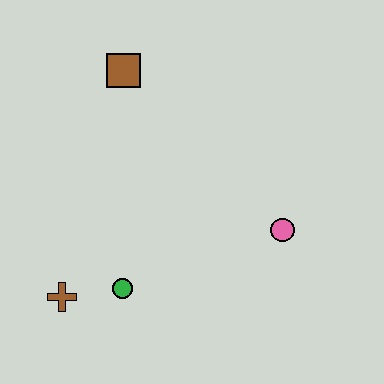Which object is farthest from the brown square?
The brown cross is farthest from the brown square.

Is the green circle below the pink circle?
Yes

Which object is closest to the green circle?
The brown cross is closest to the green circle.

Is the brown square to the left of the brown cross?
No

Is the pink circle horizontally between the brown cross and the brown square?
No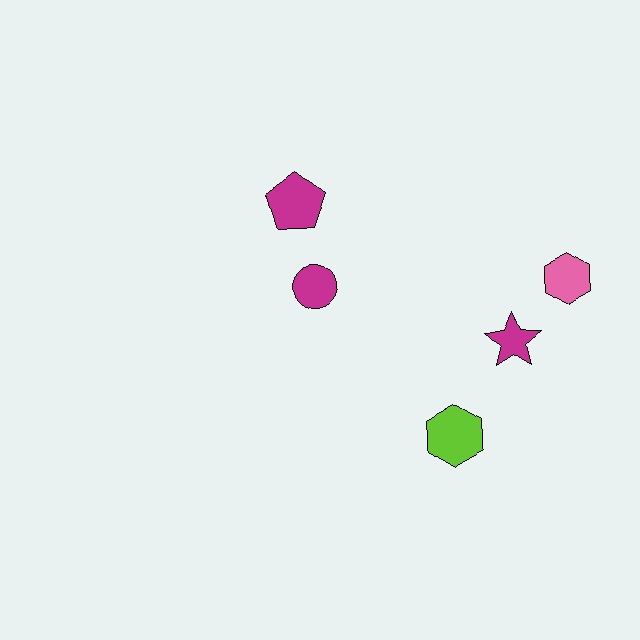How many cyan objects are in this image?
There are no cyan objects.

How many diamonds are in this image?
There are no diamonds.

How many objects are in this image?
There are 5 objects.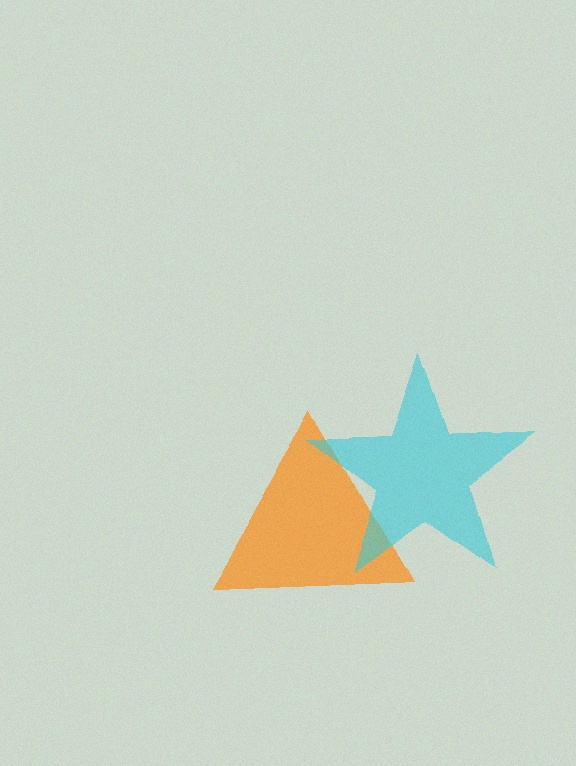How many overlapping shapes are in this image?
There are 2 overlapping shapes in the image.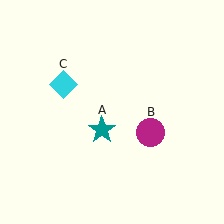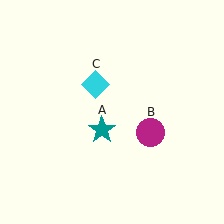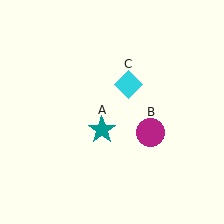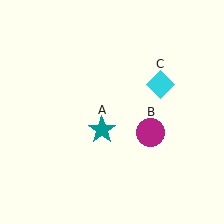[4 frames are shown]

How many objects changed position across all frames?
1 object changed position: cyan diamond (object C).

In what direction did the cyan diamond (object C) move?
The cyan diamond (object C) moved right.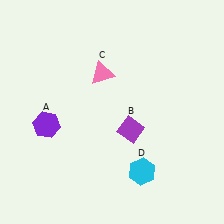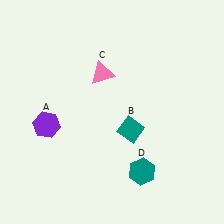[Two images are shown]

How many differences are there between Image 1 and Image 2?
There are 2 differences between the two images.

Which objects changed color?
B changed from purple to teal. D changed from cyan to teal.